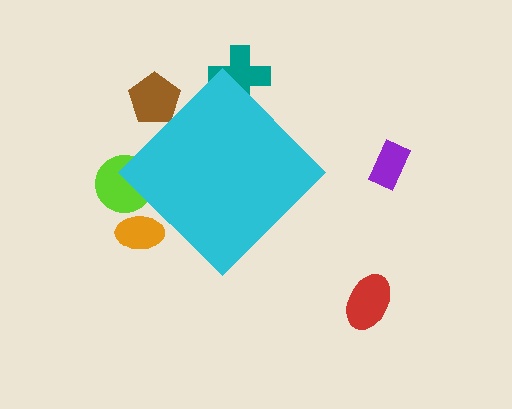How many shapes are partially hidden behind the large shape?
4 shapes are partially hidden.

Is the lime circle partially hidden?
Yes, the lime circle is partially hidden behind the cyan diamond.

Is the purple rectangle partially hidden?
No, the purple rectangle is fully visible.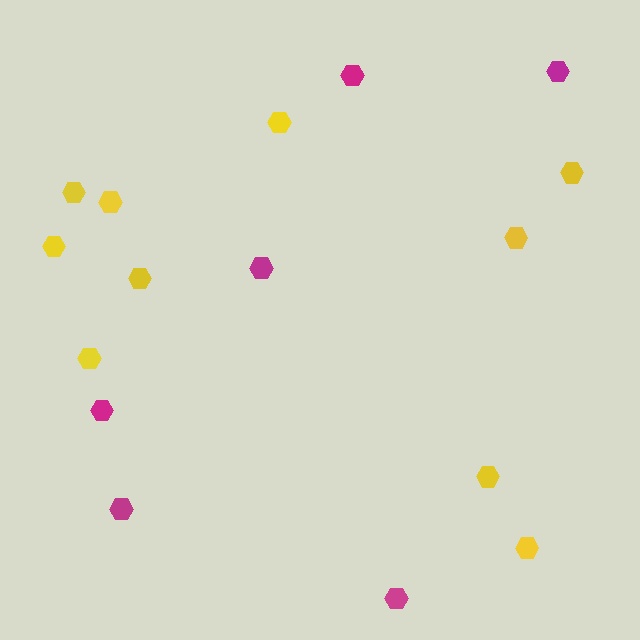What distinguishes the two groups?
There are 2 groups: one group of magenta hexagons (6) and one group of yellow hexagons (10).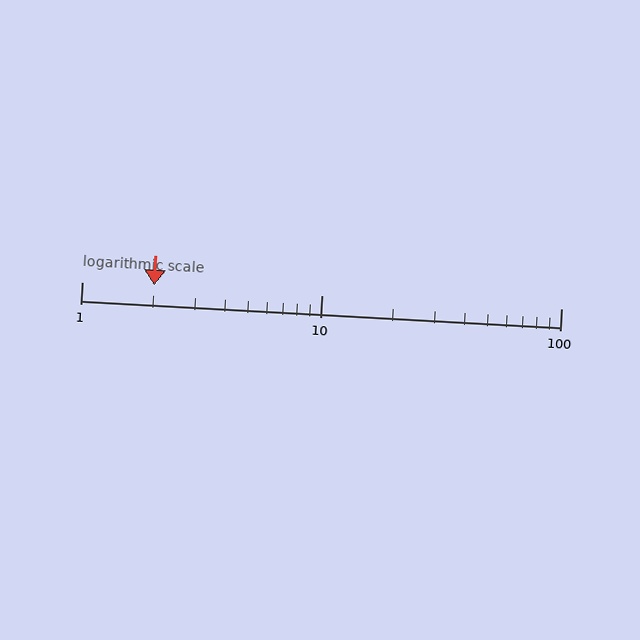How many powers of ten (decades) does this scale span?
The scale spans 2 decades, from 1 to 100.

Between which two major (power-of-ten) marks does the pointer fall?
The pointer is between 1 and 10.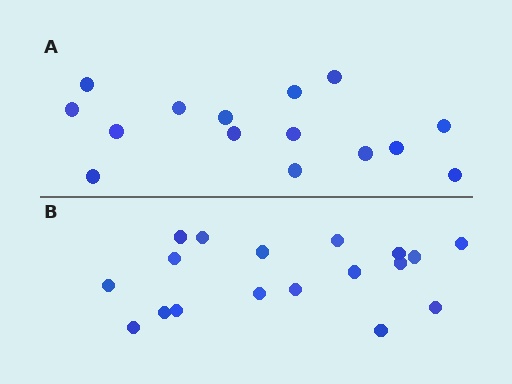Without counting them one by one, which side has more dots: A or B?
Region B (the bottom region) has more dots.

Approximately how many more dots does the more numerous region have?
Region B has just a few more — roughly 2 or 3 more dots than region A.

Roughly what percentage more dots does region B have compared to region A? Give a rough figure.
About 20% more.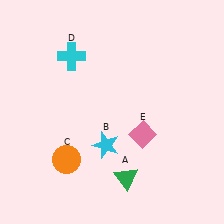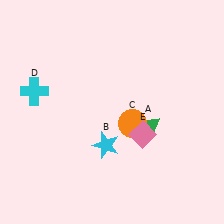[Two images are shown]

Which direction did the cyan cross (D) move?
The cyan cross (D) moved left.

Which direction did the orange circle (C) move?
The orange circle (C) moved right.